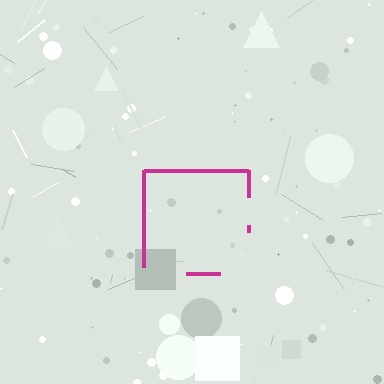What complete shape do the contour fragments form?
The contour fragments form a square.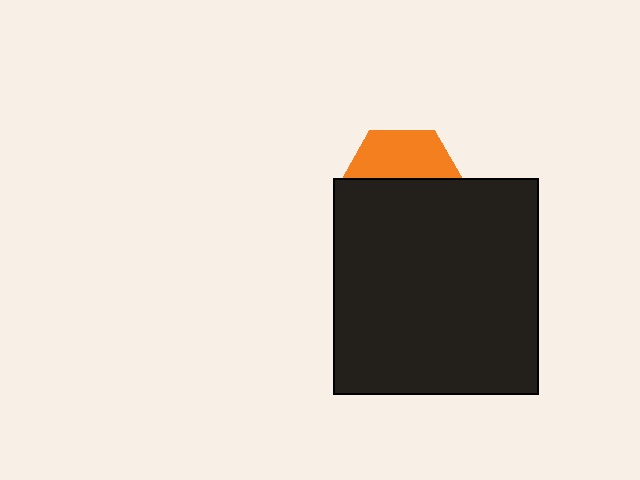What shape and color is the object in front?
The object in front is a black rectangle.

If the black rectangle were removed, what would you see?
You would see the complete orange hexagon.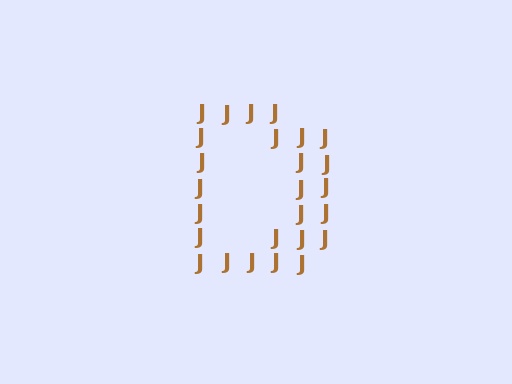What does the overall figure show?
The overall figure shows the letter D.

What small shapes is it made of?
It is made of small letter J's.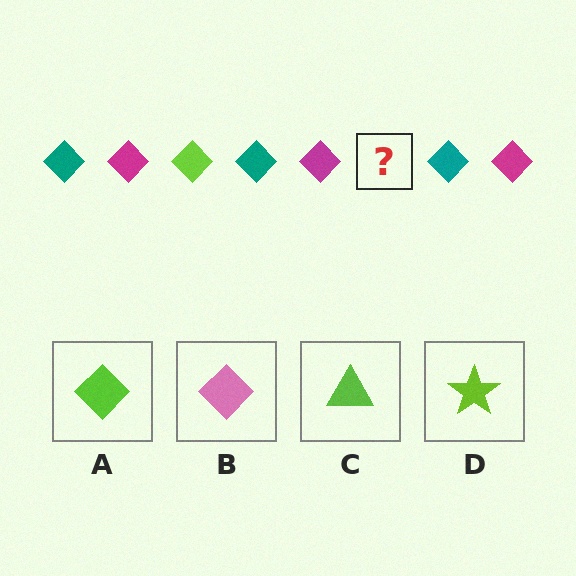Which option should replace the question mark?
Option A.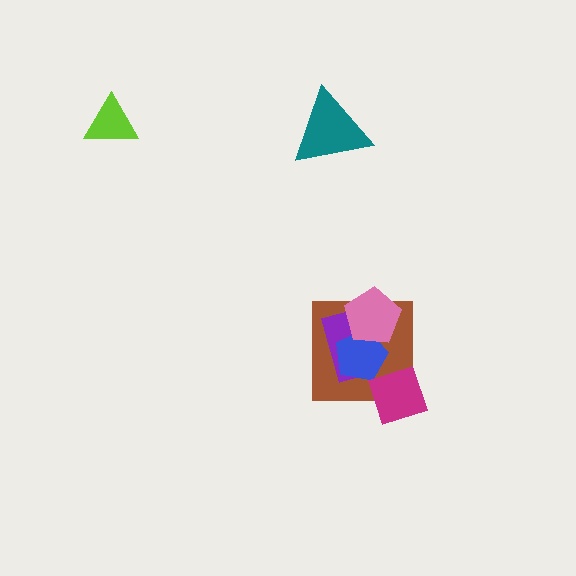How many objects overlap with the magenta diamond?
2 objects overlap with the magenta diamond.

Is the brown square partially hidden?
Yes, it is partially covered by another shape.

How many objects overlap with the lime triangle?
0 objects overlap with the lime triangle.